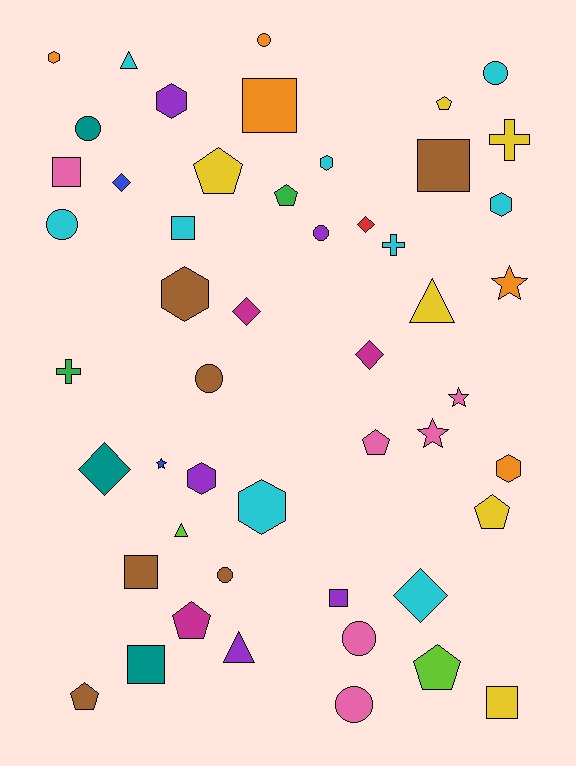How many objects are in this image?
There are 50 objects.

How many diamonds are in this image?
There are 6 diamonds.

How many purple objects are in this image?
There are 5 purple objects.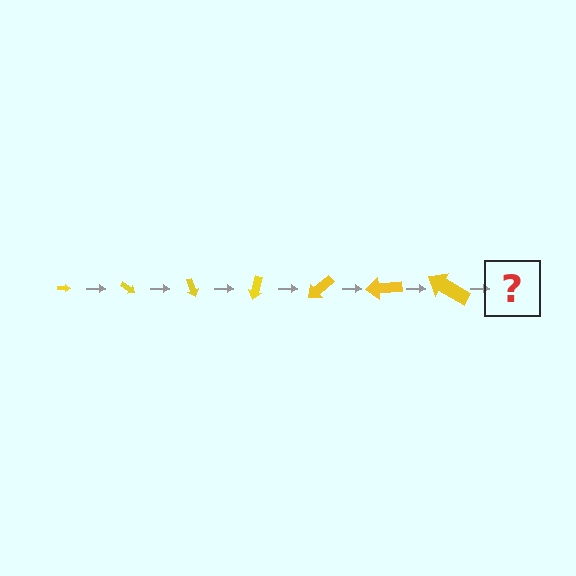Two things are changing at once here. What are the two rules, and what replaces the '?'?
The two rules are that the arrow grows larger each step and it rotates 35 degrees each step. The '?' should be an arrow, larger than the previous one and rotated 245 degrees from the start.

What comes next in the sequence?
The next element should be an arrow, larger than the previous one and rotated 245 degrees from the start.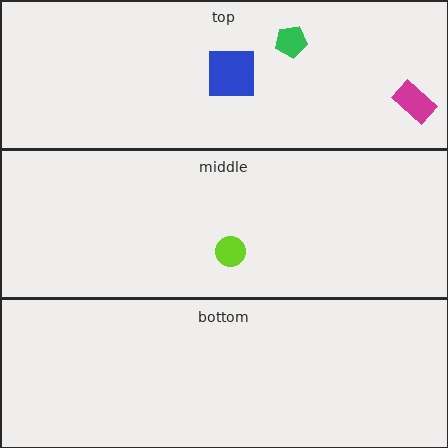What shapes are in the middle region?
The lime circle.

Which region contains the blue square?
The top region.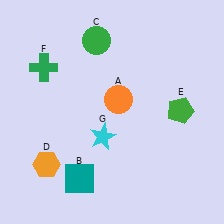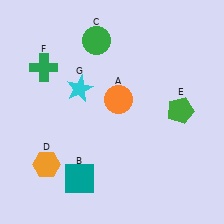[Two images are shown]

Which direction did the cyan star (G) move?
The cyan star (G) moved up.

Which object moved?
The cyan star (G) moved up.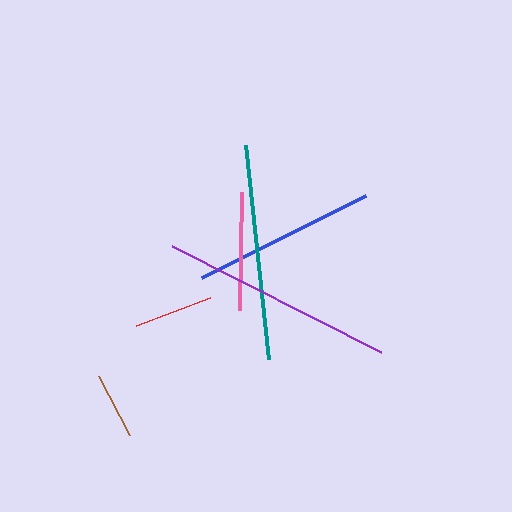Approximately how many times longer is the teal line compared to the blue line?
The teal line is approximately 1.2 times the length of the blue line.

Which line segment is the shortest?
The brown line is the shortest at approximately 67 pixels.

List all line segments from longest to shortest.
From longest to shortest: purple, teal, blue, pink, red, brown.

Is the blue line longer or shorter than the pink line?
The blue line is longer than the pink line.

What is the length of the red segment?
The red segment is approximately 79 pixels long.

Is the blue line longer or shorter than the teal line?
The teal line is longer than the blue line.